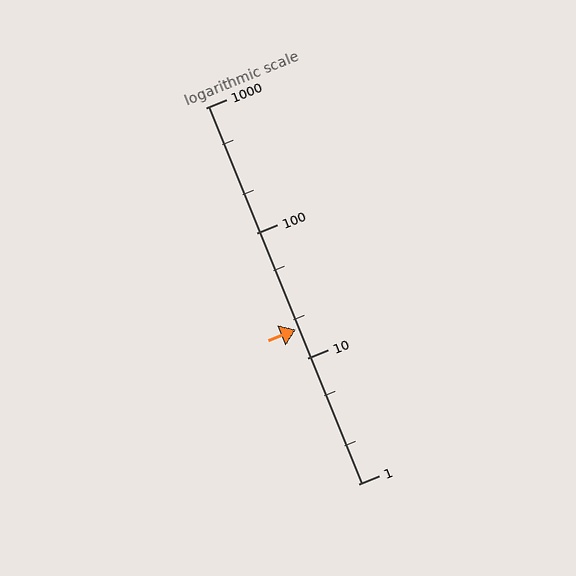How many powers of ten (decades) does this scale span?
The scale spans 3 decades, from 1 to 1000.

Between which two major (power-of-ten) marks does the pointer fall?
The pointer is between 10 and 100.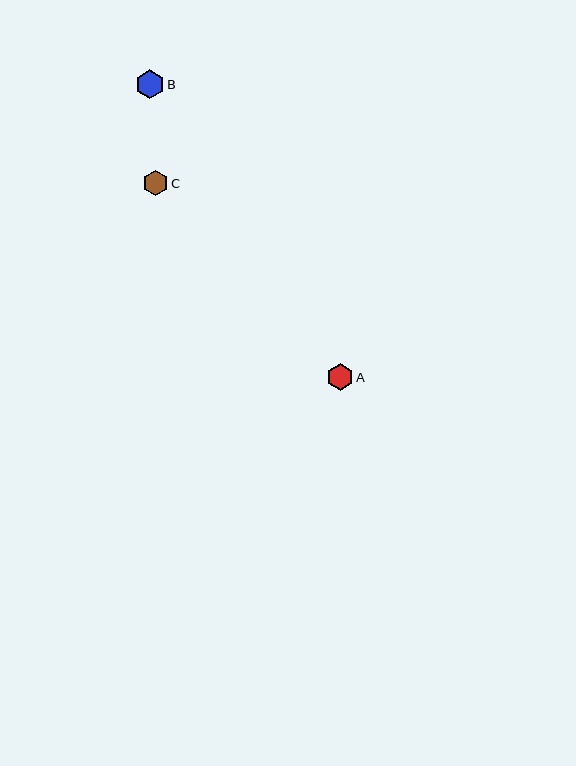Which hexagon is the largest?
Hexagon B is the largest with a size of approximately 29 pixels.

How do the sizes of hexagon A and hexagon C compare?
Hexagon A and hexagon C are approximately the same size.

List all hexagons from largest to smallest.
From largest to smallest: B, A, C.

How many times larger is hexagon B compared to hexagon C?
Hexagon B is approximately 1.1 times the size of hexagon C.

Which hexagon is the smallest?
Hexagon C is the smallest with a size of approximately 25 pixels.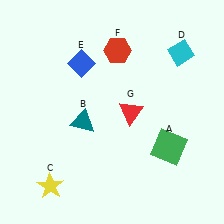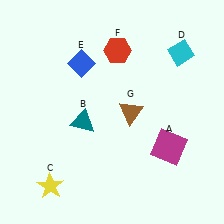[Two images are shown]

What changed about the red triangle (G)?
In Image 1, G is red. In Image 2, it changed to brown.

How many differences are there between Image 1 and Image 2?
There are 2 differences between the two images.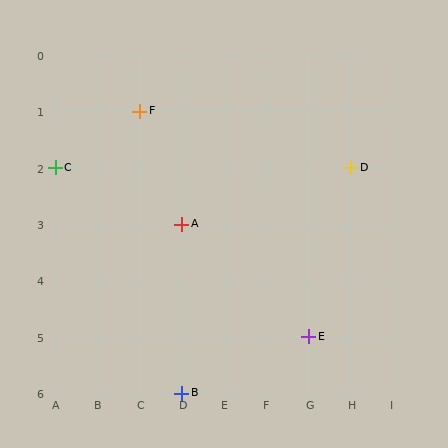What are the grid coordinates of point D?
Point D is at grid coordinates (H, 2).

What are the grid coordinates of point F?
Point F is at grid coordinates (C, 1).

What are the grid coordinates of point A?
Point A is at grid coordinates (D, 3).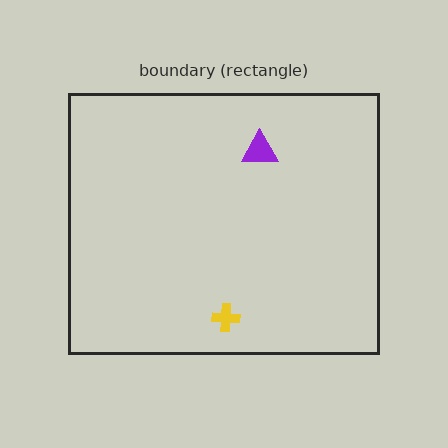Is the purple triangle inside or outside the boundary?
Inside.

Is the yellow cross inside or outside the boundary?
Inside.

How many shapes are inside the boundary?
2 inside, 0 outside.